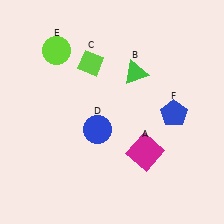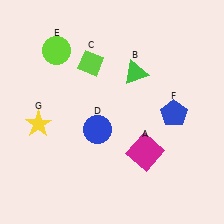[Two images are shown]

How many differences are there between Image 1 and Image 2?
There is 1 difference between the two images.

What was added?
A yellow star (G) was added in Image 2.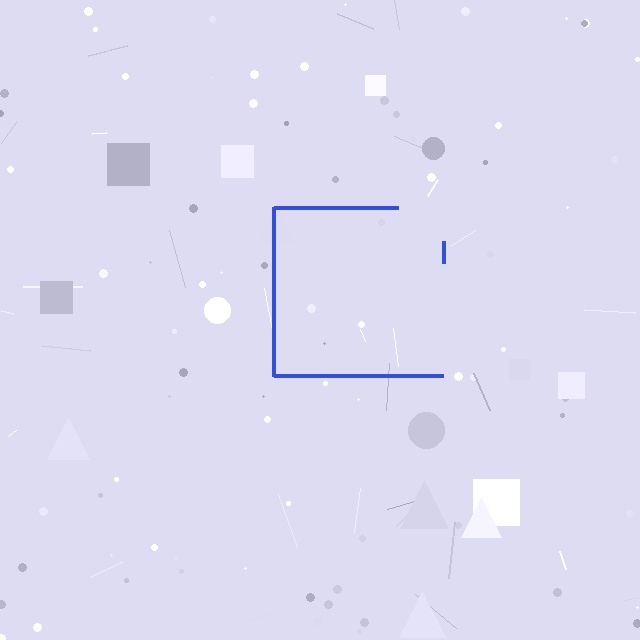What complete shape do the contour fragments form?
The contour fragments form a square.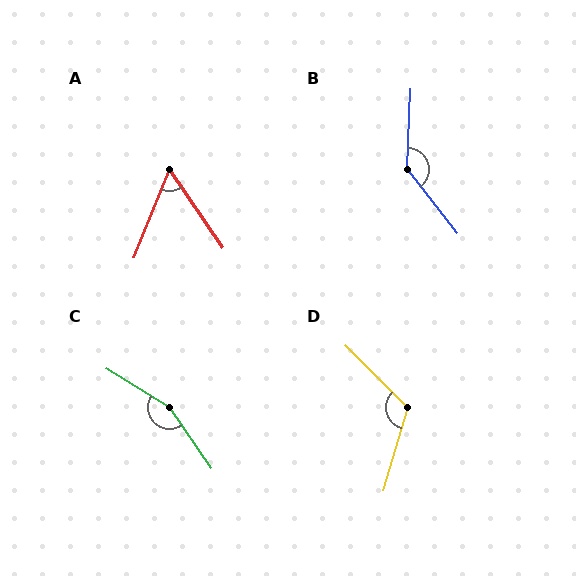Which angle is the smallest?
A, at approximately 56 degrees.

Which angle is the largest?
C, at approximately 155 degrees.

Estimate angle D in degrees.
Approximately 119 degrees.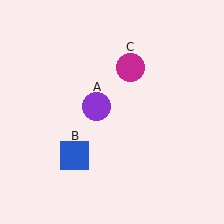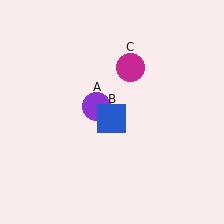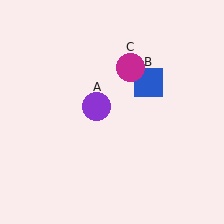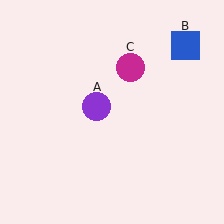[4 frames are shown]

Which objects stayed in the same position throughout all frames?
Purple circle (object A) and magenta circle (object C) remained stationary.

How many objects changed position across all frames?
1 object changed position: blue square (object B).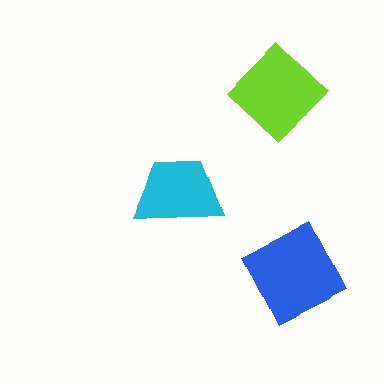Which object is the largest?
The blue square.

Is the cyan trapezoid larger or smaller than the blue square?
Smaller.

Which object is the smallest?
The cyan trapezoid.